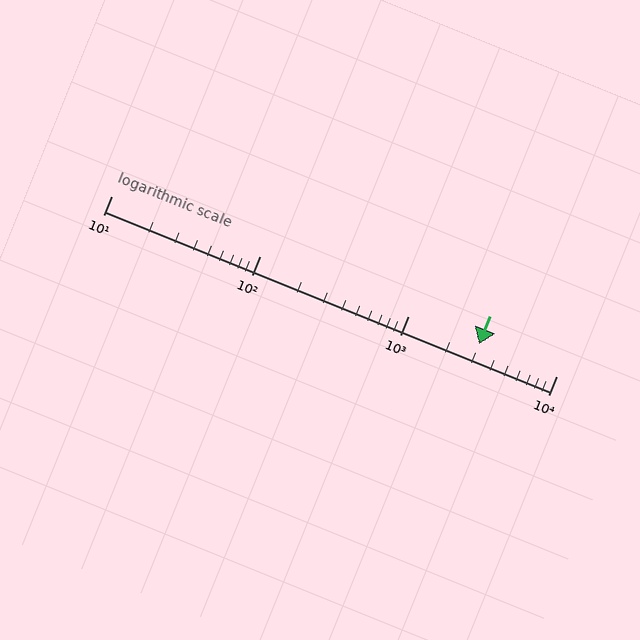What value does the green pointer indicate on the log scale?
The pointer indicates approximately 3000.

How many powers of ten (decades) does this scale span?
The scale spans 3 decades, from 10 to 10000.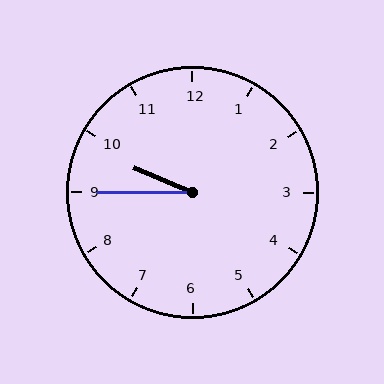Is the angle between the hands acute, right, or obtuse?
It is acute.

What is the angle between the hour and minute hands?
Approximately 22 degrees.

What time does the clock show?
9:45.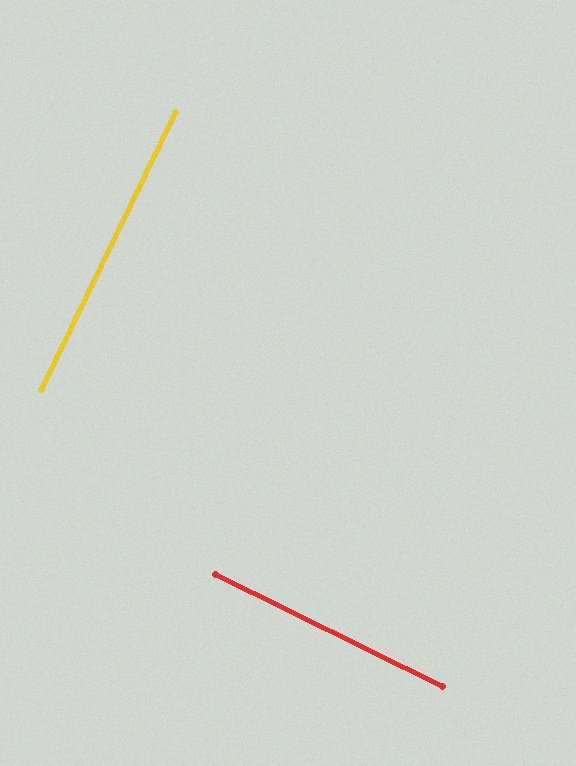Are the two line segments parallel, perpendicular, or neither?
Perpendicular — they meet at approximately 89°.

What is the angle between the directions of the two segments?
Approximately 89 degrees.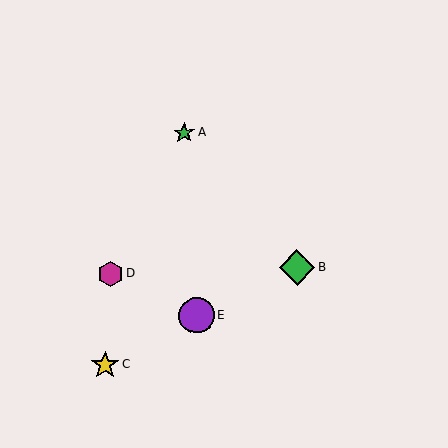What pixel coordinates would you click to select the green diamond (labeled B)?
Click at (297, 267) to select the green diamond B.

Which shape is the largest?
The purple circle (labeled E) is the largest.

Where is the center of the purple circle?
The center of the purple circle is at (197, 315).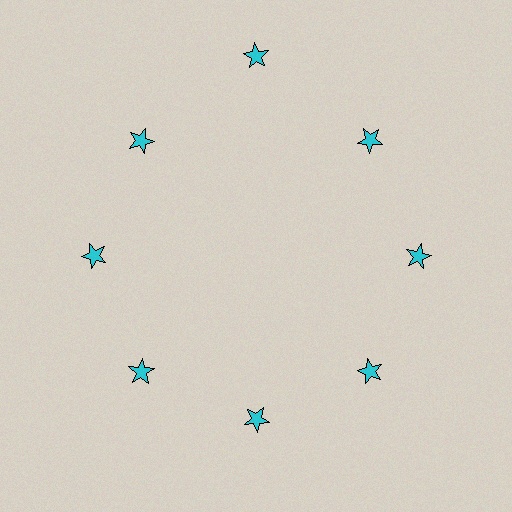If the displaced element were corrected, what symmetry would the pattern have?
It would have 8-fold rotational symmetry — the pattern would map onto itself every 45 degrees.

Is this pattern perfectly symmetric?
No. The 8 cyan stars are arranged in a ring, but one element near the 12 o'clock position is pushed outward from the center, breaking the 8-fold rotational symmetry.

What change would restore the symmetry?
The symmetry would be restored by moving it inward, back onto the ring so that all 8 stars sit at equal angles and equal distance from the center.